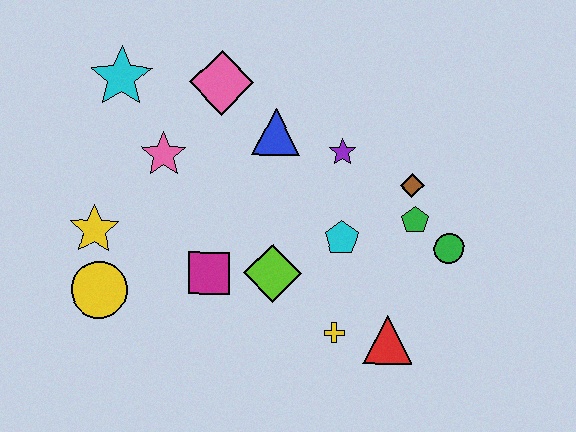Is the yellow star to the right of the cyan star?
No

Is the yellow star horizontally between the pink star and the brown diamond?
No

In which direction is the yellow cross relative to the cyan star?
The yellow cross is below the cyan star.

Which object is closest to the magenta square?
The lime diamond is closest to the magenta square.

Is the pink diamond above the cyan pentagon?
Yes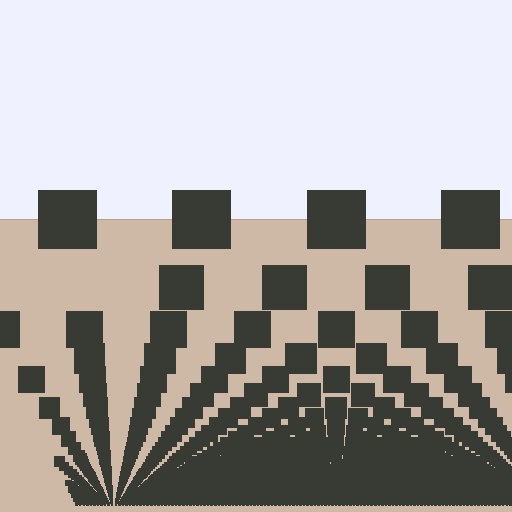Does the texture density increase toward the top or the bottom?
Density increases toward the bottom.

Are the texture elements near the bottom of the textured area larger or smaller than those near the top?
Smaller. The gradient is inverted — elements near the bottom are smaller and denser.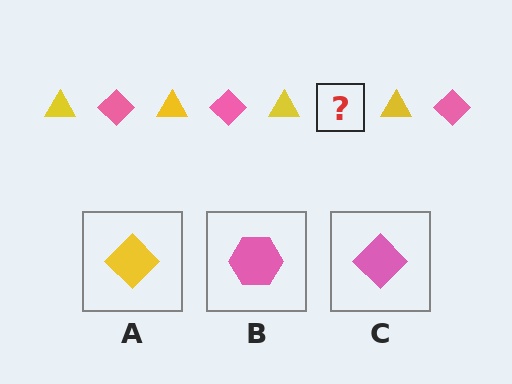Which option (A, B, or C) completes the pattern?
C.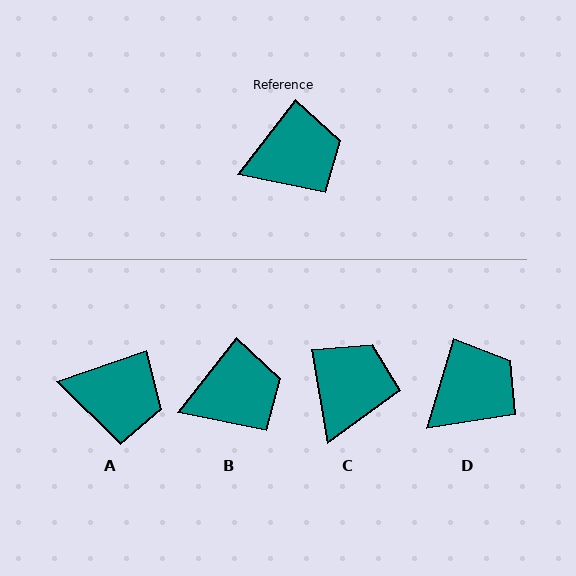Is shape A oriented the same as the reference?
No, it is off by about 33 degrees.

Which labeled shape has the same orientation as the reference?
B.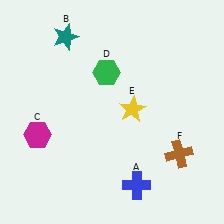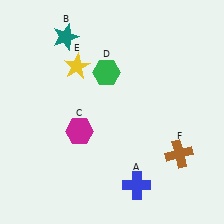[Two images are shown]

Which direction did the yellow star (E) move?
The yellow star (E) moved left.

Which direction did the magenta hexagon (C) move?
The magenta hexagon (C) moved right.